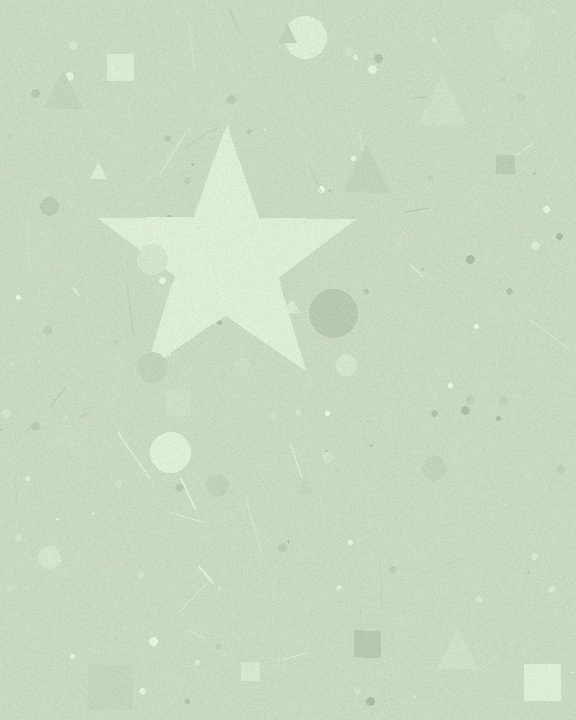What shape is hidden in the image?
A star is hidden in the image.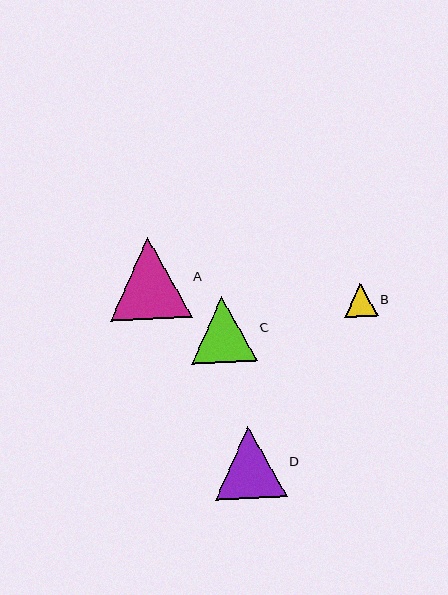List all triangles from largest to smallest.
From largest to smallest: A, D, C, B.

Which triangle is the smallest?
Triangle B is the smallest with a size of approximately 33 pixels.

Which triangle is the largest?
Triangle A is the largest with a size of approximately 82 pixels.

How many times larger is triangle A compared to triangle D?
Triangle A is approximately 1.1 times the size of triangle D.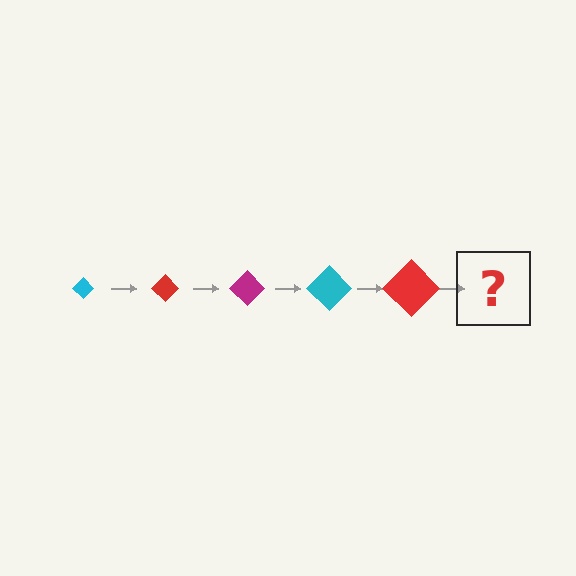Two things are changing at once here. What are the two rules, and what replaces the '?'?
The two rules are that the diamond grows larger each step and the color cycles through cyan, red, and magenta. The '?' should be a magenta diamond, larger than the previous one.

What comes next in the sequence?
The next element should be a magenta diamond, larger than the previous one.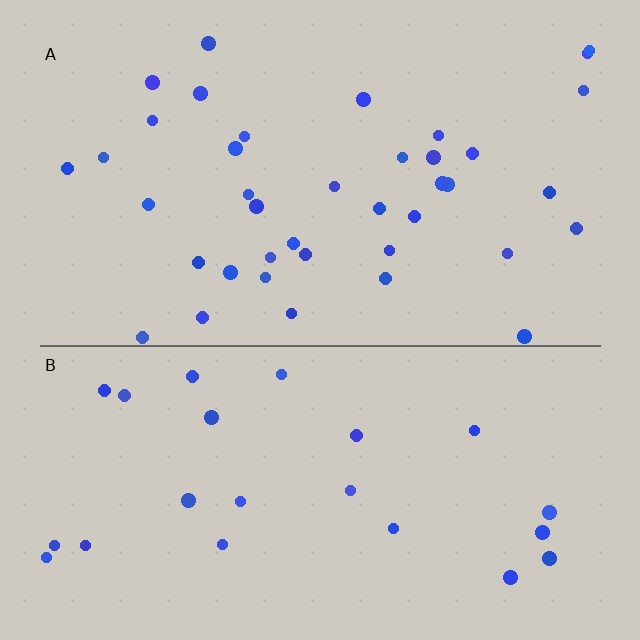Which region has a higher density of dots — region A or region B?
A (the top).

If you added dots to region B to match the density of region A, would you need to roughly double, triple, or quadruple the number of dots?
Approximately double.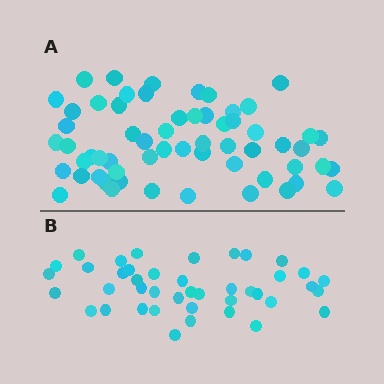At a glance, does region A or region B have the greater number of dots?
Region A (the top region) has more dots.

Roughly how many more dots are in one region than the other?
Region A has approximately 20 more dots than region B.